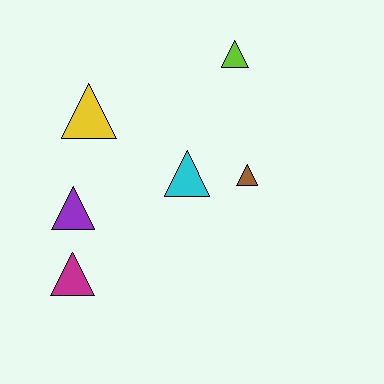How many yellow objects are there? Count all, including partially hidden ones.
There is 1 yellow object.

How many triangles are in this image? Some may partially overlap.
There are 6 triangles.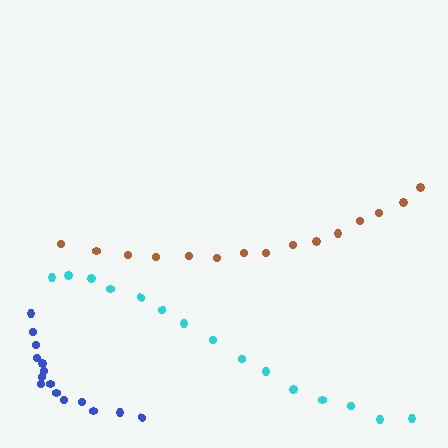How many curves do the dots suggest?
There are 3 distinct paths.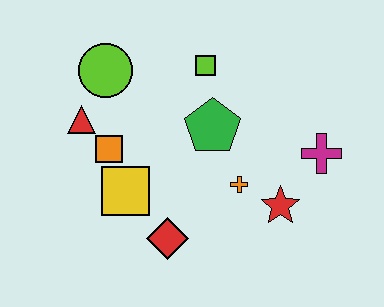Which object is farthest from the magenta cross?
The red triangle is farthest from the magenta cross.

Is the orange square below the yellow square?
No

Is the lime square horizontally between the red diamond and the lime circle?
No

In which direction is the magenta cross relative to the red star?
The magenta cross is above the red star.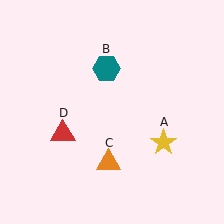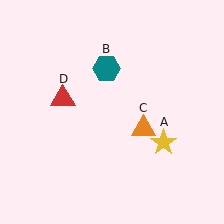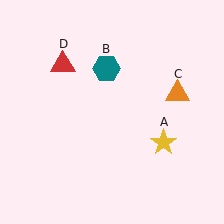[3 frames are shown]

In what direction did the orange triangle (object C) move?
The orange triangle (object C) moved up and to the right.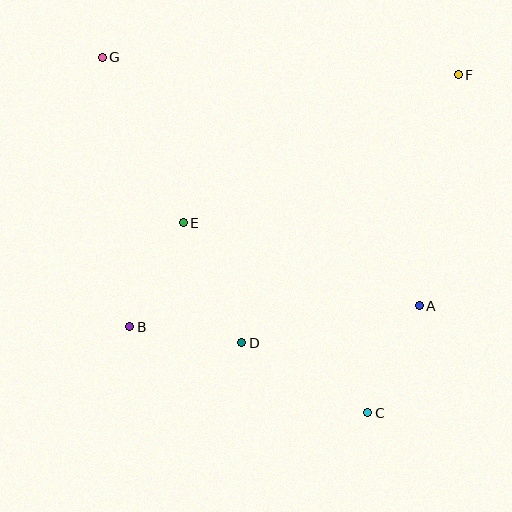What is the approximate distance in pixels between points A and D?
The distance between A and D is approximately 181 pixels.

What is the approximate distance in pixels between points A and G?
The distance between A and G is approximately 403 pixels.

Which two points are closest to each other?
Points B and D are closest to each other.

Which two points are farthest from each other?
Points C and G are farthest from each other.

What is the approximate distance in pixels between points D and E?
The distance between D and E is approximately 133 pixels.